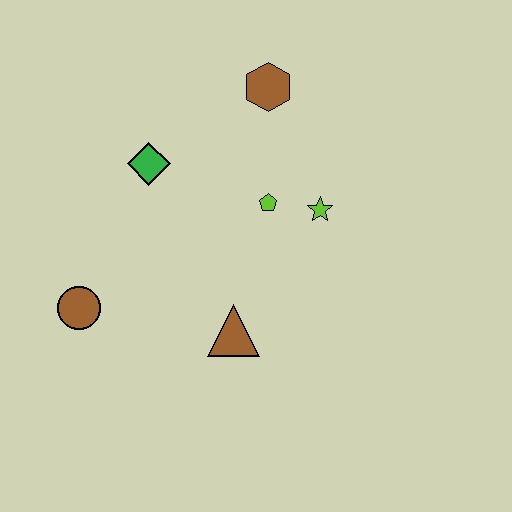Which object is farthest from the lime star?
The brown circle is farthest from the lime star.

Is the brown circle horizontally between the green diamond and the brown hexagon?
No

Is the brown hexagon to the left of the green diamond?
No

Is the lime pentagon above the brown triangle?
Yes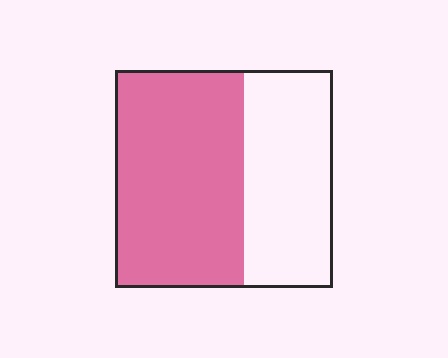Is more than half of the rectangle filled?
Yes.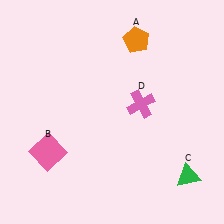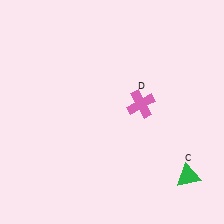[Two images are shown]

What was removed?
The orange pentagon (A), the pink square (B) were removed in Image 2.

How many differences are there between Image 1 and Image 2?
There are 2 differences between the two images.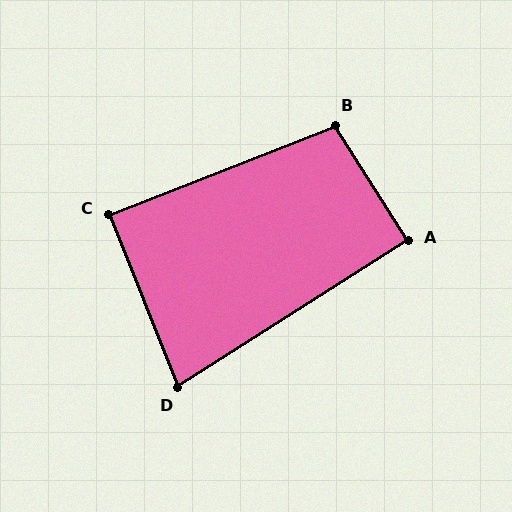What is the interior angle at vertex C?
Approximately 90 degrees (approximately right).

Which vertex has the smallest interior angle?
D, at approximately 79 degrees.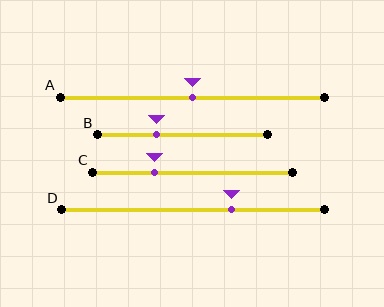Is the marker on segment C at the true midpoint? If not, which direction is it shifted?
No, the marker on segment C is shifted to the left by about 19% of the segment length.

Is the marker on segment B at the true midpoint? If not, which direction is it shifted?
No, the marker on segment B is shifted to the left by about 16% of the segment length.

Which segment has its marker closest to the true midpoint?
Segment A has its marker closest to the true midpoint.